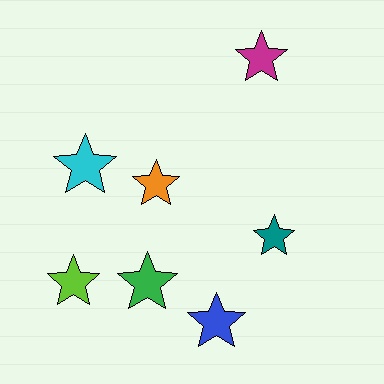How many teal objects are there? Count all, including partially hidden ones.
There is 1 teal object.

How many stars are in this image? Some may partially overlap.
There are 7 stars.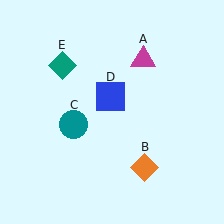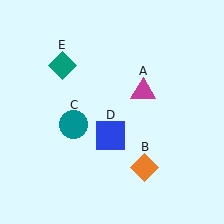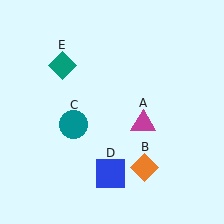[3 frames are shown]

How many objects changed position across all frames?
2 objects changed position: magenta triangle (object A), blue square (object D).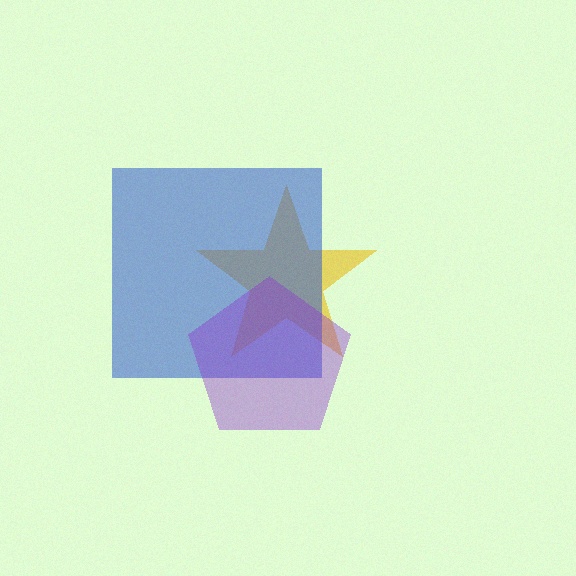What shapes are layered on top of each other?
The layered shapes are: a yellow star, a blue square, a purple pentagon.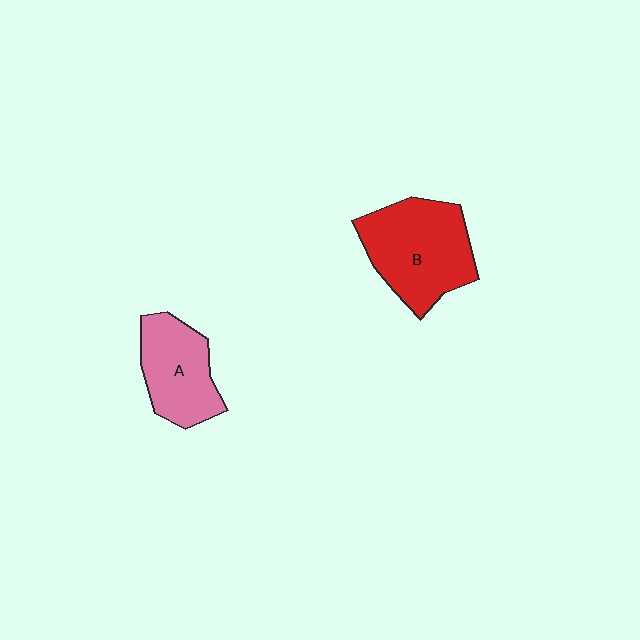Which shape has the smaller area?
Shape A (pink).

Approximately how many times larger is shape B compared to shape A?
Approximately 1.4 times.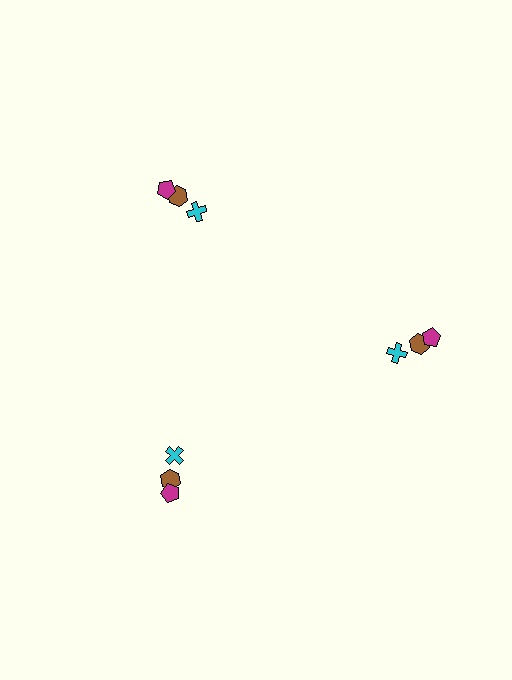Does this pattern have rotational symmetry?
Yes, this pattern has 3-fold rotational symmetry. It looks the same after rotating 120 degrees around the center.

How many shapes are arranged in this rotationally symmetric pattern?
There are 9 shapes, arranged in 3 groups of 3.